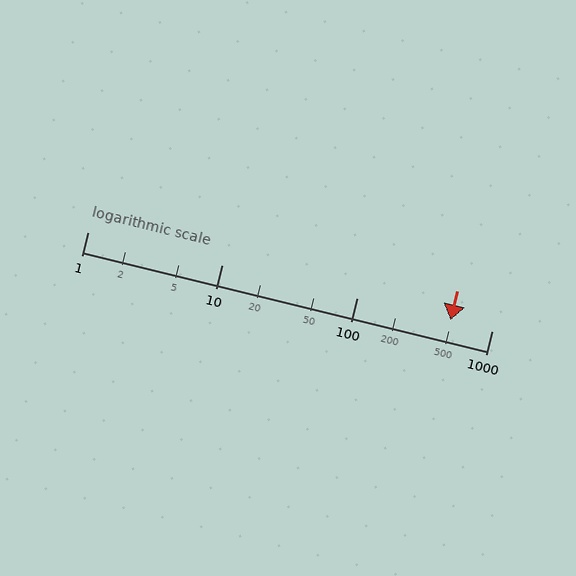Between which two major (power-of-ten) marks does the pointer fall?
The pointer is between 100 and 1000.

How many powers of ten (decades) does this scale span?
The scale spans 3 decades, from 1 to 1000.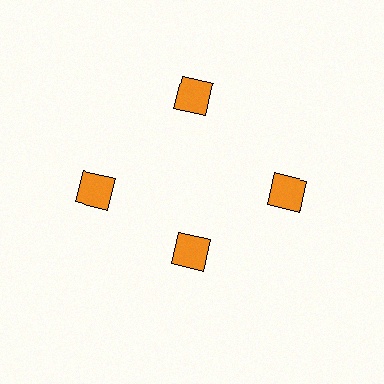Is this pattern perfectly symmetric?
No. The 4 orange squares are arranged in a ring, but one element near the 6 o'clock position is pulled inward toward the center, breaking the 4-fold rotational symmetry.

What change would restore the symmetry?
The symmetry would be restored by moving it outward, back onto the ring so that all 4 squares sit at equal angles and equal distance from the center.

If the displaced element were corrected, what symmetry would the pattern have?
It would have 4-fold rotational symmetry — the pattern would map onto itself every 90 degrees.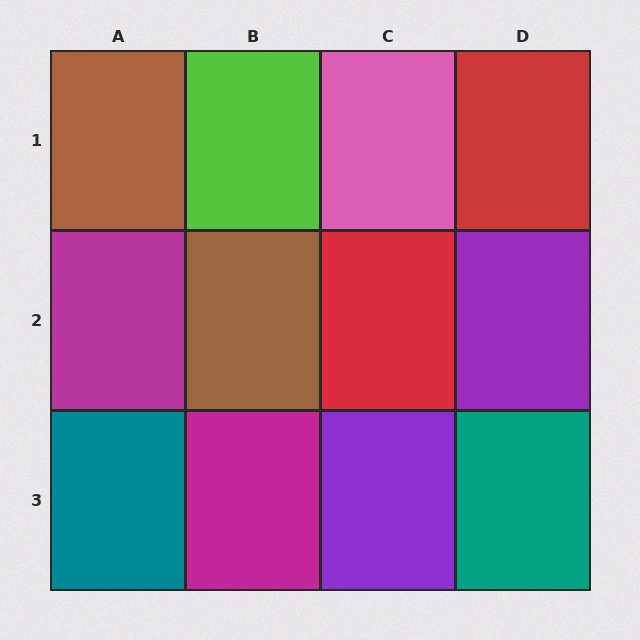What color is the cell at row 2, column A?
Magenta.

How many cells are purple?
2 cells are purple.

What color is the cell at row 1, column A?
Brown.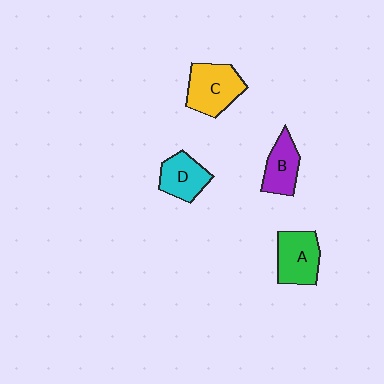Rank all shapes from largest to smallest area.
From largest to smallest: C (yellow), A (green), D (cyan), B (purple).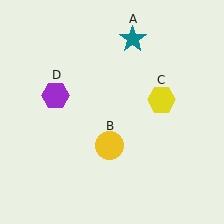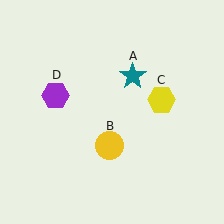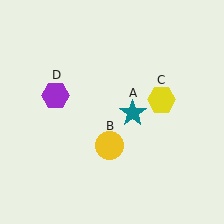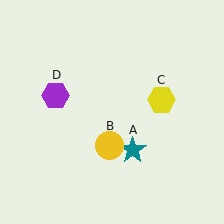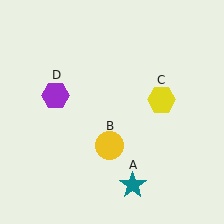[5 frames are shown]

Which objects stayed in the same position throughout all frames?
Yellow circle (object B) and yellow hexagon (object C) and purple hexagon (object D) remained stationary.